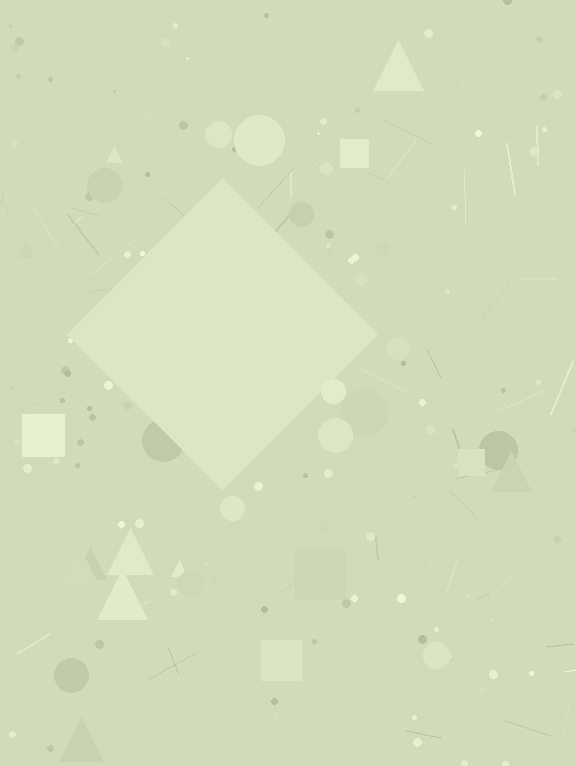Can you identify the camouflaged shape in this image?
The camouflaged shape is a diamond.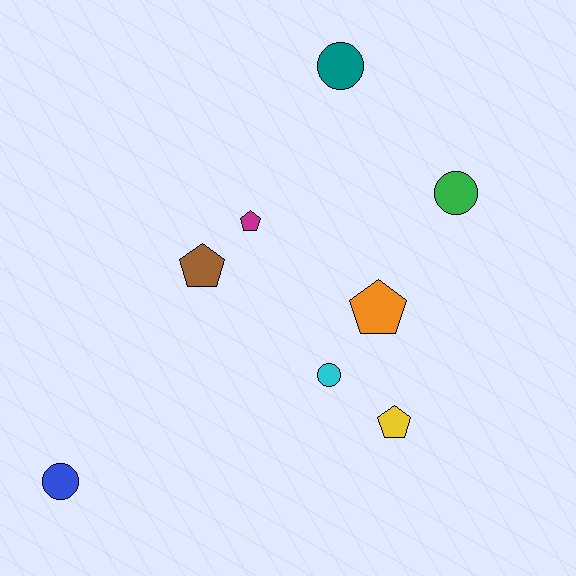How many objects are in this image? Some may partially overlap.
There are 8 objects.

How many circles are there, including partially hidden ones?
There are 4 circles.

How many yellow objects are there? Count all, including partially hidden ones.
There is 1 yellow object.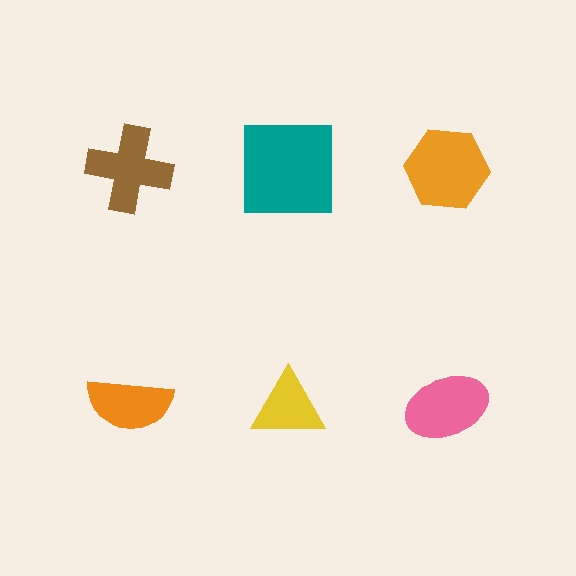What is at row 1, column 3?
An orange hexagon.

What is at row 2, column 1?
An orange semicircle.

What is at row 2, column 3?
A pink ellipse.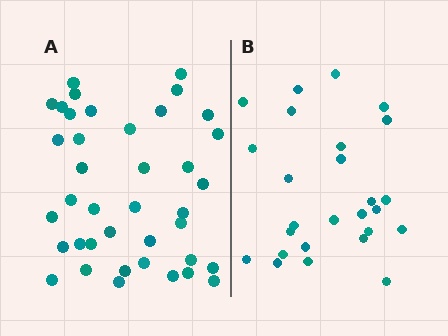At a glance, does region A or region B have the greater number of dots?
Region A (the left region) has more dots.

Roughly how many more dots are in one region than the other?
Region A has approximately 15 more dots than region B.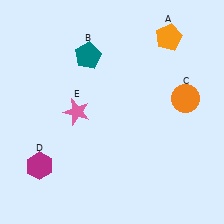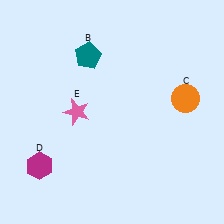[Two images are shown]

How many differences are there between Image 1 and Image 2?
There is 1 difference between the two images.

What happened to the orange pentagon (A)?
The orange pentagon (A) was removed in Image 2. It was in the top-right area of Image 1.